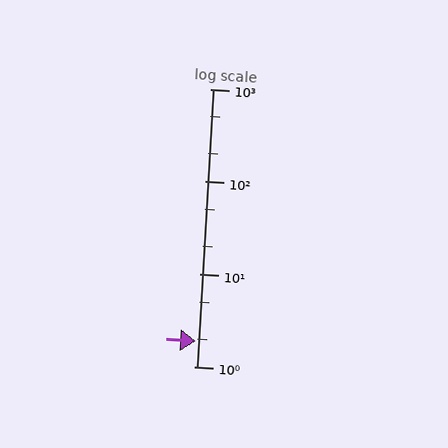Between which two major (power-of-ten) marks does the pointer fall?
The pointer is between 1 and 10.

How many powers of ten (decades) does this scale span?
The scale spans 3 decades, from 1 to 1000.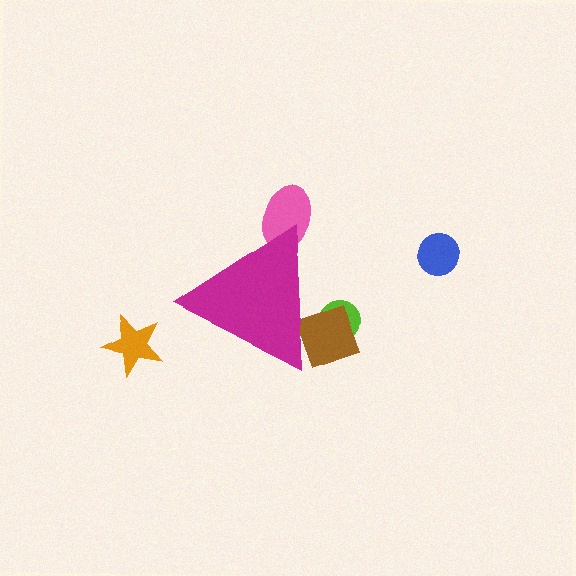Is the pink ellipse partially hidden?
Yes, the pink ellipse is partially hidden behind the magenta triangle.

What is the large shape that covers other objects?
A magenta triangle.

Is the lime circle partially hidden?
Yes, the lime circle is partially hidden behind the magenta triangle.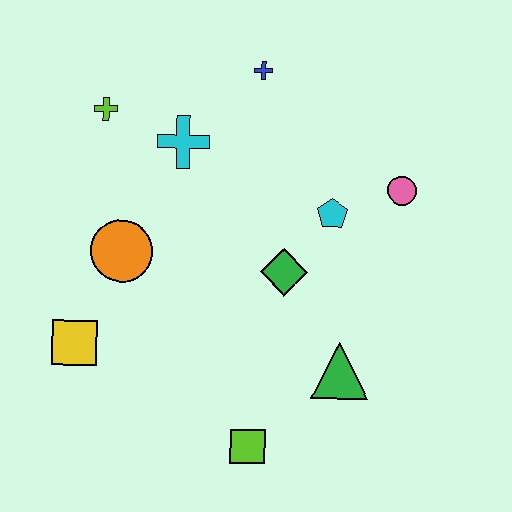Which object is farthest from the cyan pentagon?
The yellow square is farthest from the cyan pentagon.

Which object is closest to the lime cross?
The cyan cross is closest to the lime cross.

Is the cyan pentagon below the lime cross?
Yes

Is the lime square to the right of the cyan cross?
Yes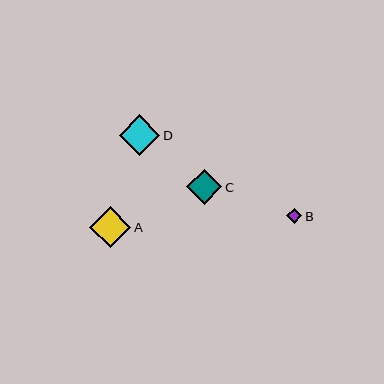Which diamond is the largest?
Diamond A is the largest with a size of approximately 41 pixels.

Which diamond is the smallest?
Diamond B is the smallest with a size of approximately 16 pixels.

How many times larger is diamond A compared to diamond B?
Diamond A is approximately 2.7 times the size of diamond B.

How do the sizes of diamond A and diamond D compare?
Diamond A and diamond D are approximately the same size.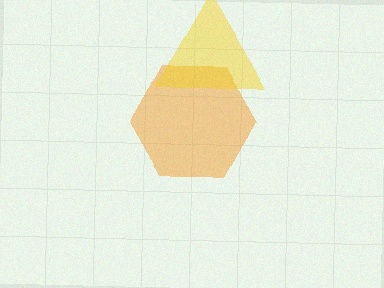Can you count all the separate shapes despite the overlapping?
Yes, there are 2 separate shapes.